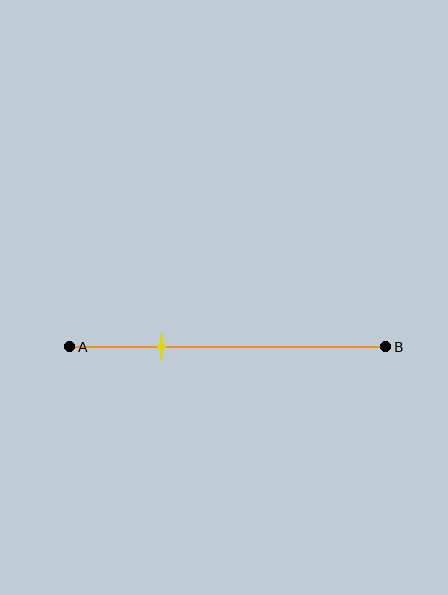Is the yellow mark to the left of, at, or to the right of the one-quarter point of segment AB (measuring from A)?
The yellow mark is to the right of the one-quarter point of segment AB.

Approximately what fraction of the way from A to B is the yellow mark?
The yellow mark is approximately 30% of the way from A to B.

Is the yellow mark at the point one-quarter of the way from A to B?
No, the mark is at about 30% from A, not at the 25% one-quarter point.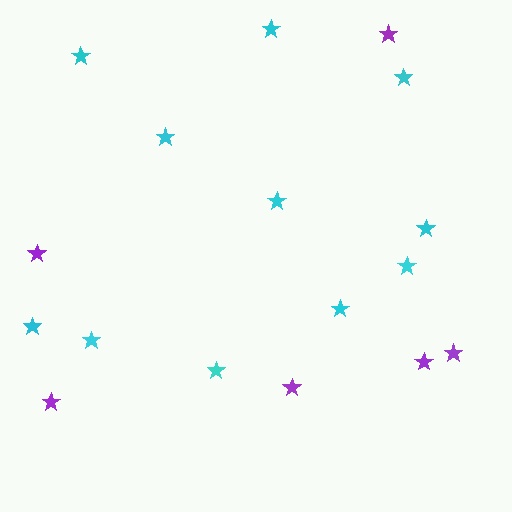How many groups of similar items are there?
There are 2 groups: one group of purple stars (6) and one group of cyan stars (11).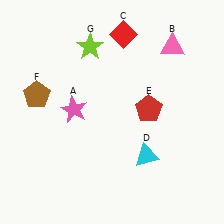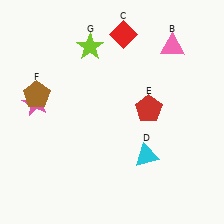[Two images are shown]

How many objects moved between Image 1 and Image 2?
1 object moved between the two images.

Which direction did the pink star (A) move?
The pink star (A) moved left.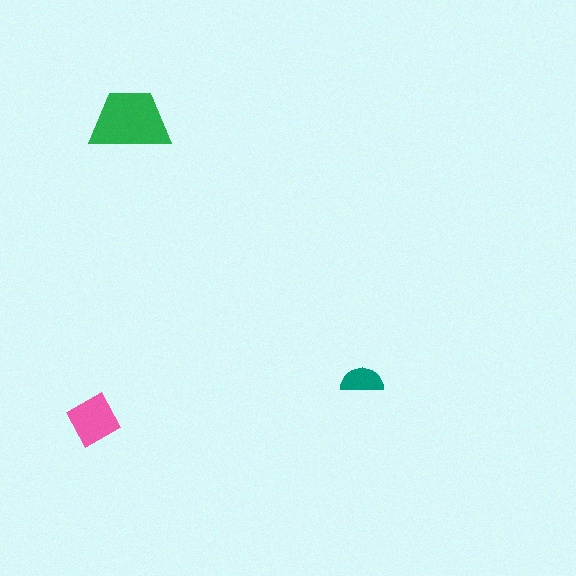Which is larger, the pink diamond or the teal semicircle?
The pink diamond.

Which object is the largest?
The green trapezoid.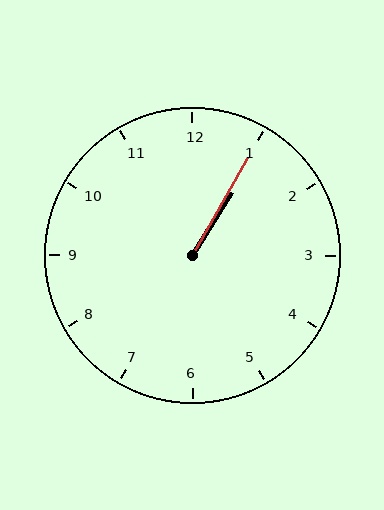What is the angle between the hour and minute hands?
Approximately 2 degrees.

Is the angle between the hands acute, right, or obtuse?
It is acute.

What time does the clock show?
1:05.